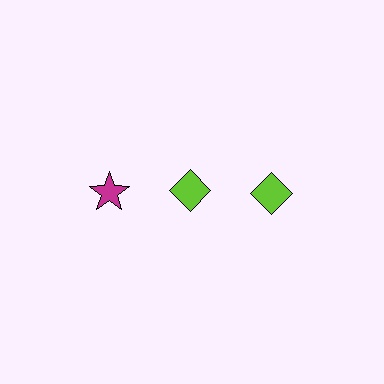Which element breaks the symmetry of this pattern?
The magenta star in the top row, leftmost column breaks the symmetry. All other shapes are lime diamonds.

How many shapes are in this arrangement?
There are 3 shapes arranged in a grid pattern.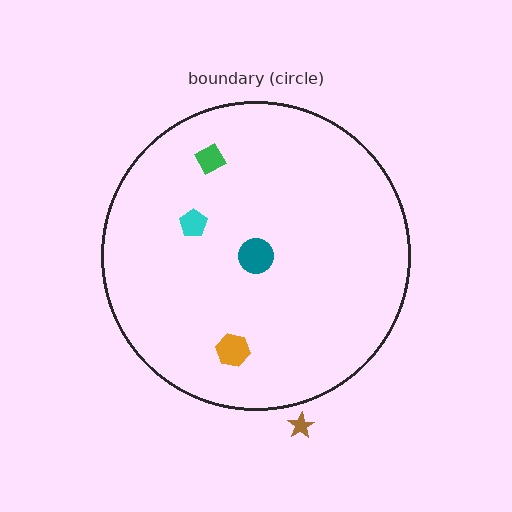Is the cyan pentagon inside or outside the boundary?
Inside.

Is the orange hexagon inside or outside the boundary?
Inside.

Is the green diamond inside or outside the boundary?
Inside.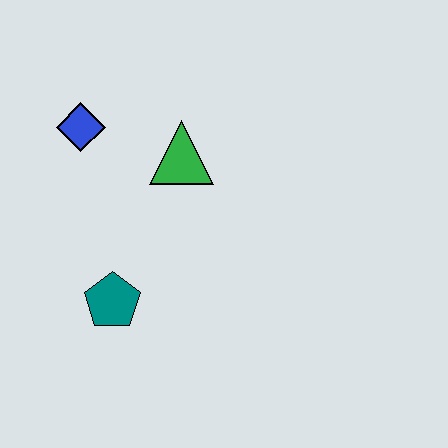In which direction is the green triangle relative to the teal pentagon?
The green triangle is above the teal pentagon.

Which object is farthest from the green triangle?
The teal pentagon is farthest from the green triangle.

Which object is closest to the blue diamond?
The green triangle is closest to the blue diamond.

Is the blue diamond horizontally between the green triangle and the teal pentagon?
No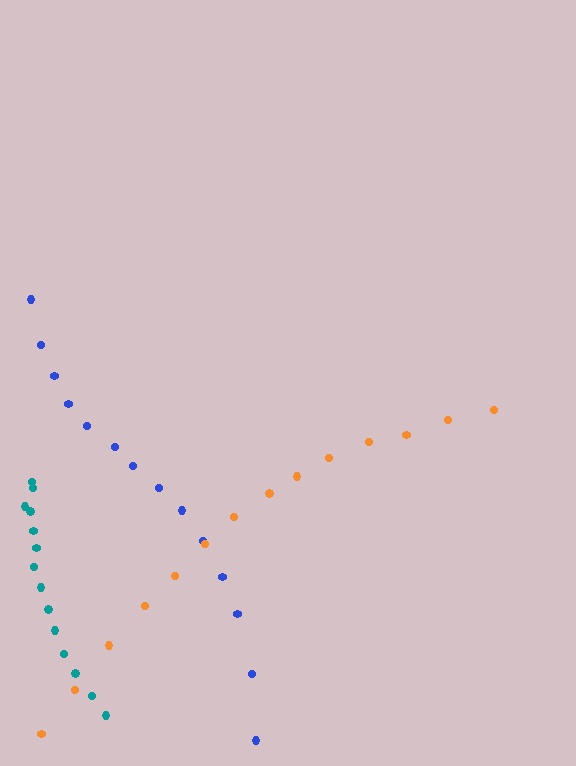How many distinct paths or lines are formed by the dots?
There are 3 distinct paths.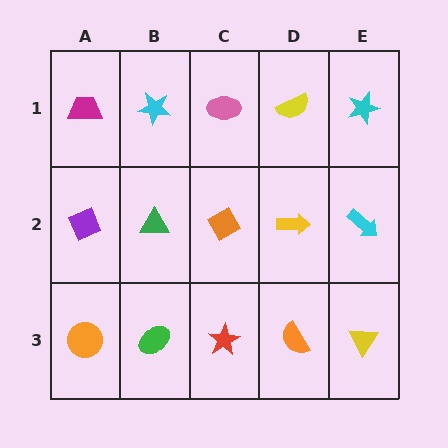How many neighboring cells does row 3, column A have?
2.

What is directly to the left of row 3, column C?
A green ellipse.